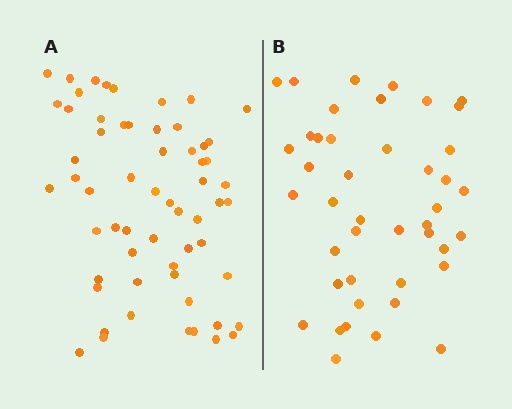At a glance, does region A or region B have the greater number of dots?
Region A (the left region) has more dots.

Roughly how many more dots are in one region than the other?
Region A has approximately 15 more dots than region B.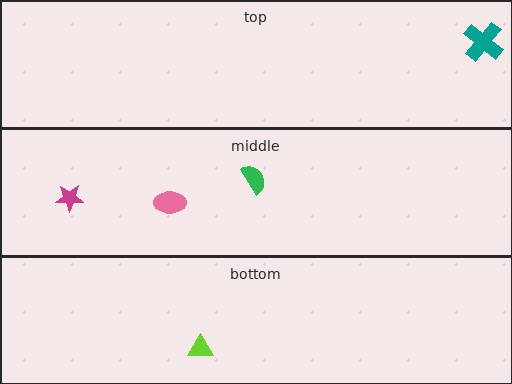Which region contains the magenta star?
The middle region.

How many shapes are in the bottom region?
1.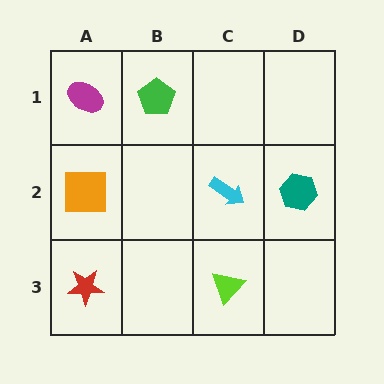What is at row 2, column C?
A cyan arrow.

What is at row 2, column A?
An orange square.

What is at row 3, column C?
A lime triangle.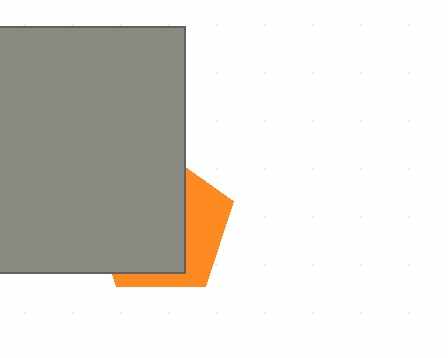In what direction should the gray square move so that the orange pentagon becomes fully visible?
The gray square should move left. That is the shortest direction to clear the overlap and leave the orange pentagon fully visible.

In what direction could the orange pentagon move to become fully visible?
The orange pentagon could move right. That would shift it out from behind the gray square entirely.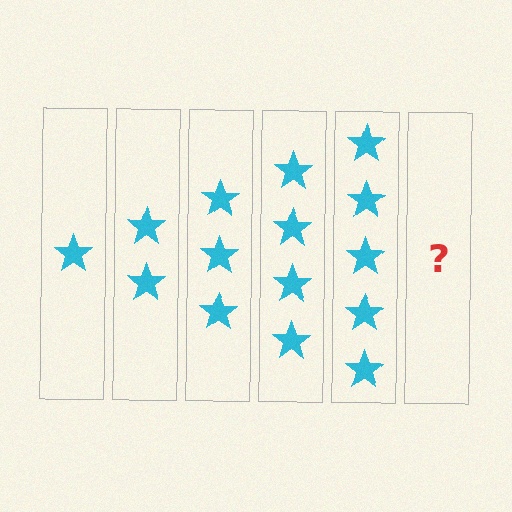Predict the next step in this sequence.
The next step is 6 stars.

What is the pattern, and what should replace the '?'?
The pattern is that each step adds one more star. The '?' should be 6 stars.